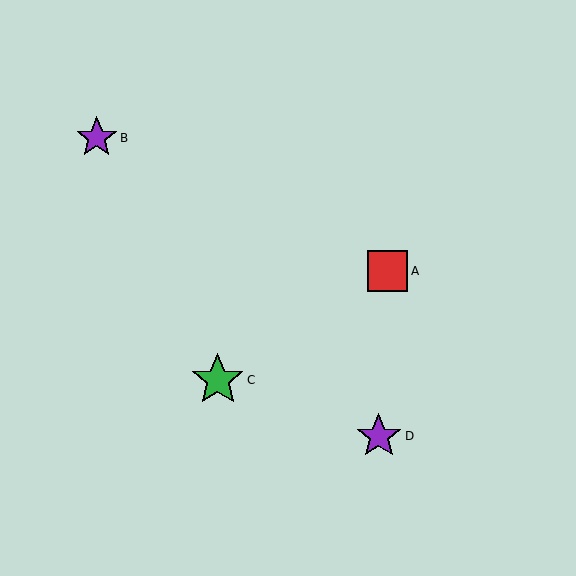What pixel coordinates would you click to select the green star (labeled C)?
Click at (218, 380) to select the green star C.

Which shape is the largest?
The green star (labeled C) is the largest.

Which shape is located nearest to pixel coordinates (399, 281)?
The red square (labeled A) at (388, 271) is nearest to that location.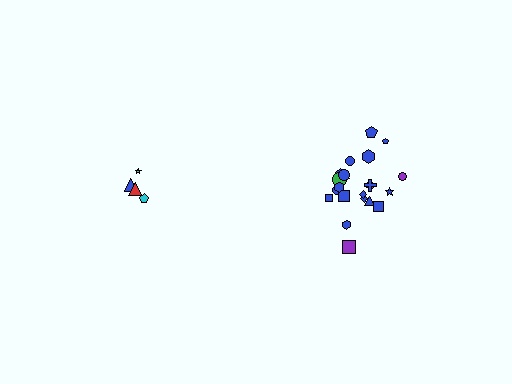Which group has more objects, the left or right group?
The right group.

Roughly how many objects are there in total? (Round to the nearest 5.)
Roughly 25 objects in total.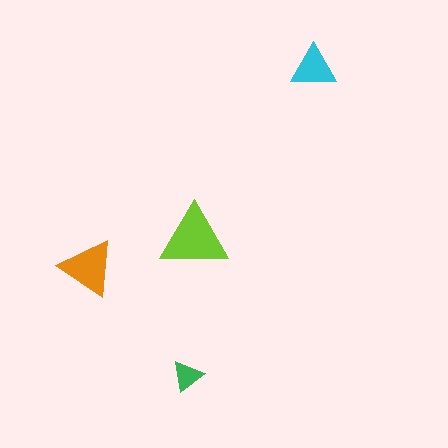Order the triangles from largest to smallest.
the lime one, the orange one, the cyan one, the green one.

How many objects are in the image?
There are 4 objects in the image.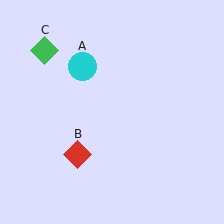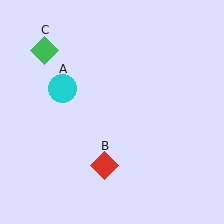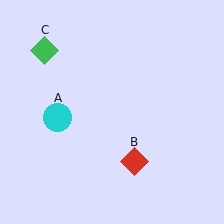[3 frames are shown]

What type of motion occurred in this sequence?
The cyan circle (object A), red diamond (object B) rotated counterclockwise around the center of the scene.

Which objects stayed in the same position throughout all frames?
Green diamond (object C) remained stationary.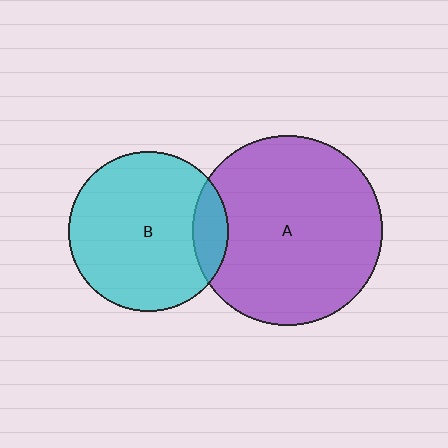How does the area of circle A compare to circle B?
Approximately 1.4 times.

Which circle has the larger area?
Circle A (purple).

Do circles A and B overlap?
Yes.